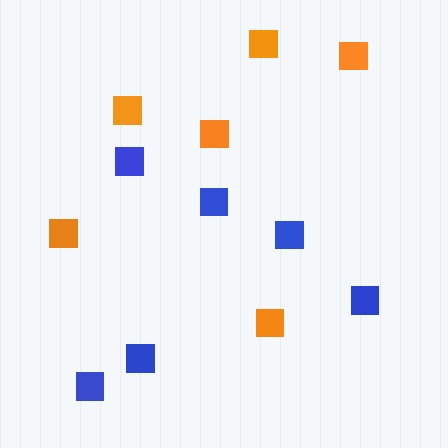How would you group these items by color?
There are 2 groups: one group of orange squares (6) and one group of blue squares (6).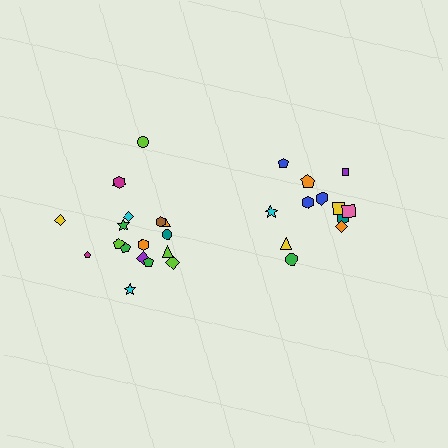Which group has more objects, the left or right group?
The left group.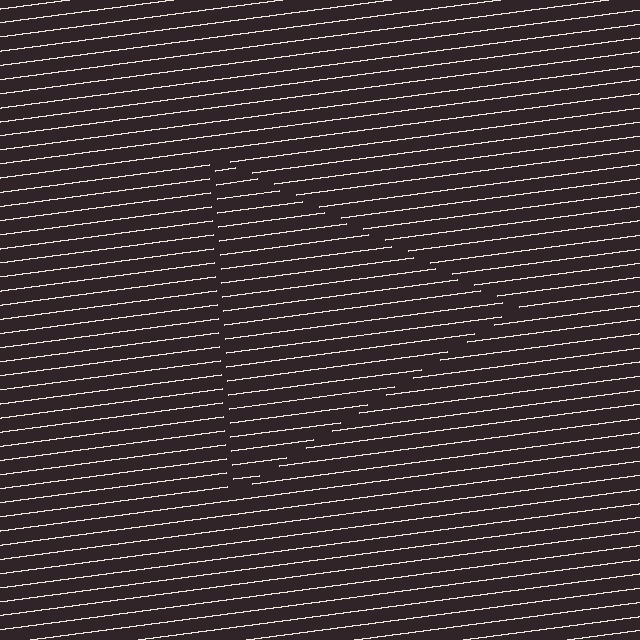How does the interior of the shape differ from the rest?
The interior of the shape contains the same grating, shifted by half a period — the contour is defined by the phase discontinuity where line-ends from the inner and outer gratings abut.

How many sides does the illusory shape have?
3 sides — the line-ends trace a triangle.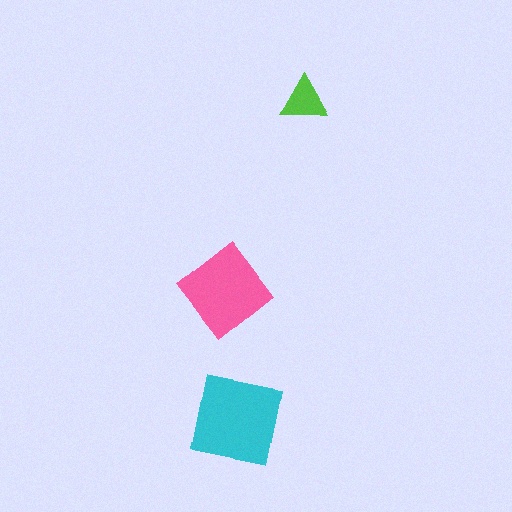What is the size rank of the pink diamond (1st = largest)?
2nd.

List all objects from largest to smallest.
The cyan square, the pink diamond, the lime triangle.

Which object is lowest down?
The cyan square is bottommost.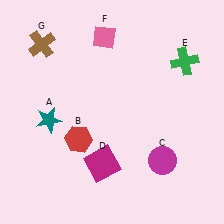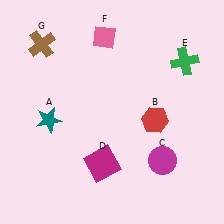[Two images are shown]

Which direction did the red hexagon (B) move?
The red hexagon (B) moved right.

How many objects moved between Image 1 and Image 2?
1 object moved between the two images.